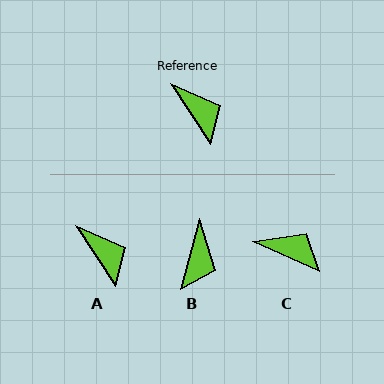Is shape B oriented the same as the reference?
No, it is off by about 48 degrees.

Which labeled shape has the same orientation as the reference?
A.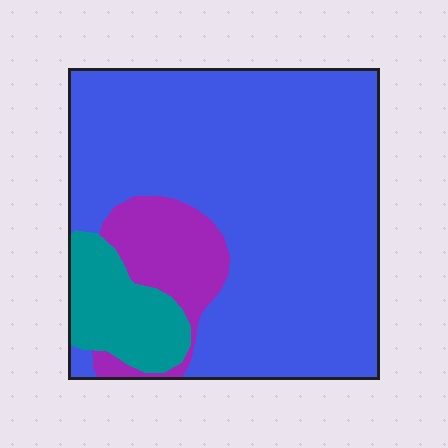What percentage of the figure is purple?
Purple covers roughly 10% of the figure.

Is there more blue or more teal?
Blue.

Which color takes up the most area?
Blue, at roughly 75%.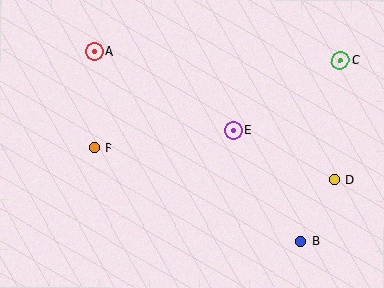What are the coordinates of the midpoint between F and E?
The midpoint between F and E is at (164, 139).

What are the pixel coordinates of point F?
Point F is at (94, 148).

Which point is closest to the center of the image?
Point E at (234, 131) is closest to the center.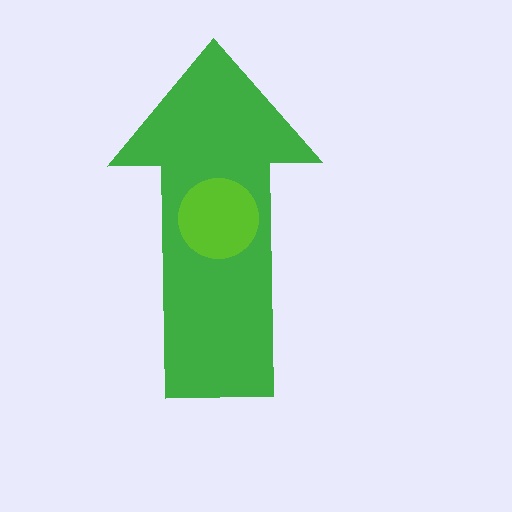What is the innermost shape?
The lime circle.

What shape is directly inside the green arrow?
The lime circle.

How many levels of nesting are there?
2.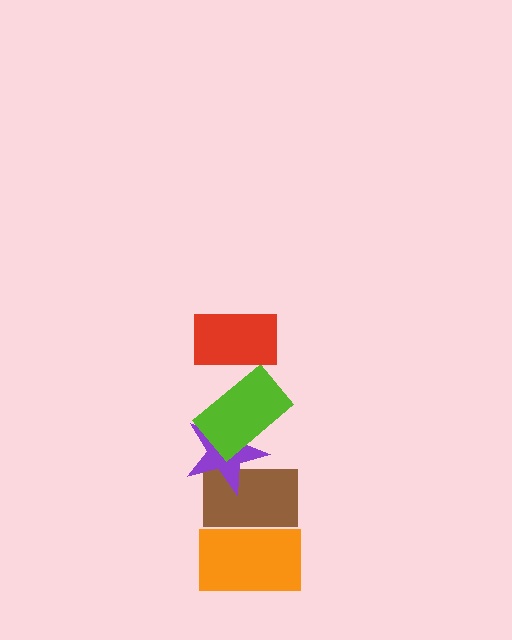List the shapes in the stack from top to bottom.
From top to bottom: the red rectangle, the lime rectangle, the purple star, the brown rectangle, the orange rectangle.